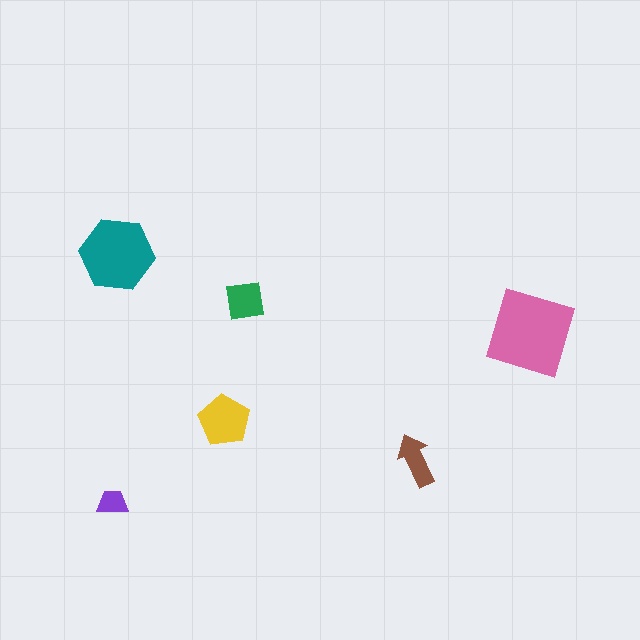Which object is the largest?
The pink square.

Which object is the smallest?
The purple trapezoid.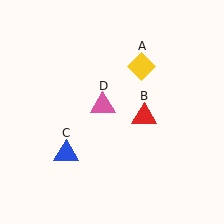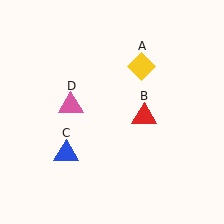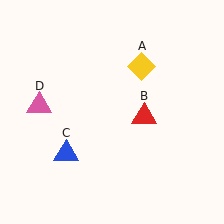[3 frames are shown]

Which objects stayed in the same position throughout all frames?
Yellow diamond (object A) and red triangle (object B) and blue triangle (object C) remained stationary.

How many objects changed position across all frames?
1 object changed position: pink triangle (object D).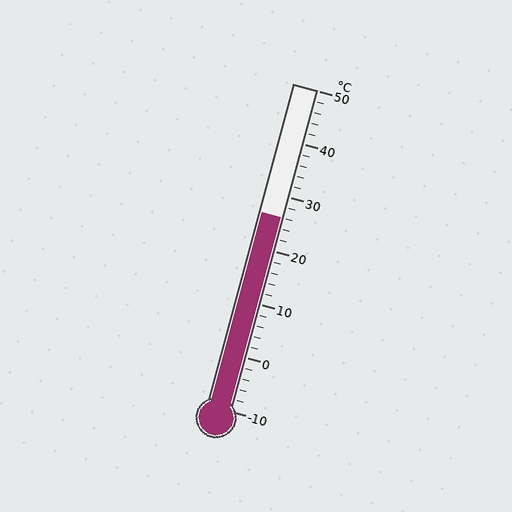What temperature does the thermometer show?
The thermometer shows approximately 26°C.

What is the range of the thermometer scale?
The thermometer scale ranges from -10°C to 50°C.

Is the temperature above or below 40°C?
The temperature is below 40°C.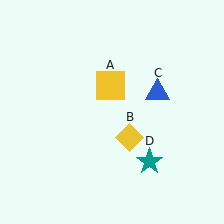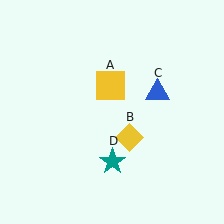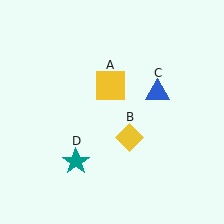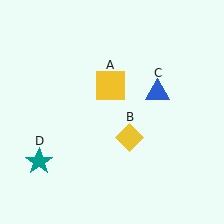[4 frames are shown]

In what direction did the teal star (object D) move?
The teal star (object D) moved left.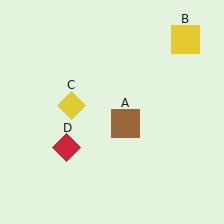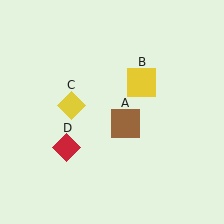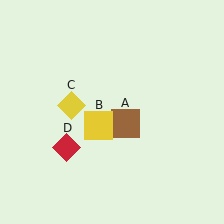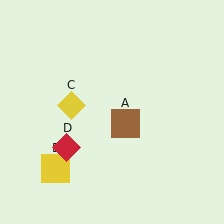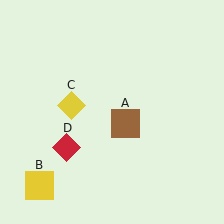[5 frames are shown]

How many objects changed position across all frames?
1 object changed position: yellow square (object B).